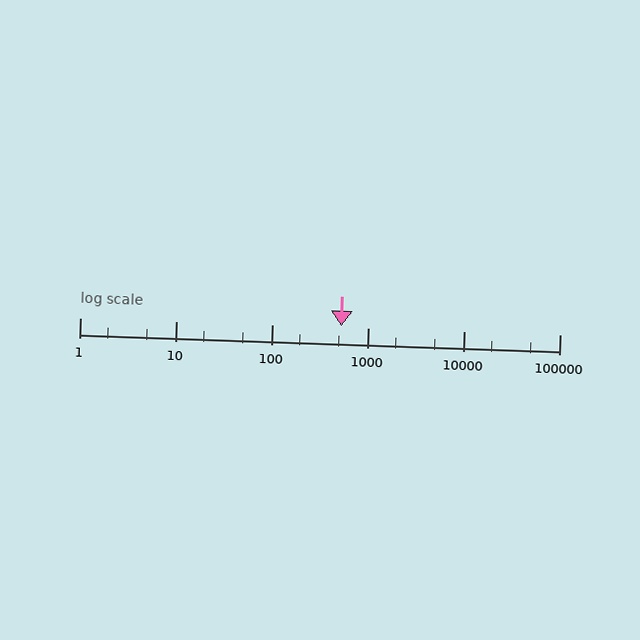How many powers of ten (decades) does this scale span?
The scale spans 5 decades, from 1 to 100000.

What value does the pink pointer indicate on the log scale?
The pointer indicates approximately 530.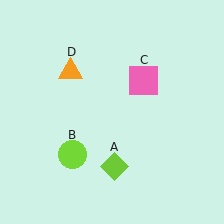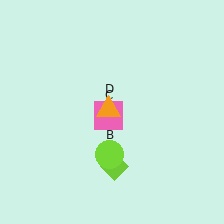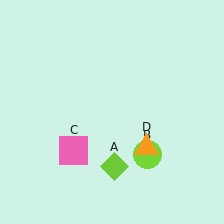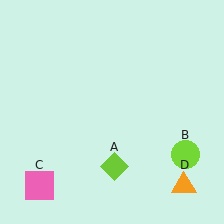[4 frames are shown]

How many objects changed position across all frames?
3 objects changed position: lime circle (object B), pink square (object C), orange triangle (object D).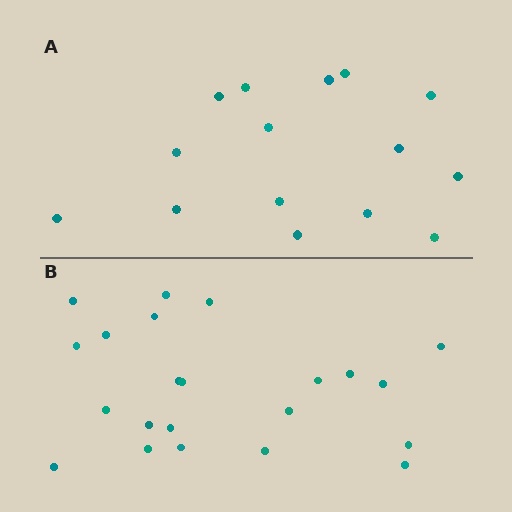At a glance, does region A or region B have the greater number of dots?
Region B (the bottom region) has more dots.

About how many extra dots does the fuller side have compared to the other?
Region B has roughly 8 or so more dots than region A.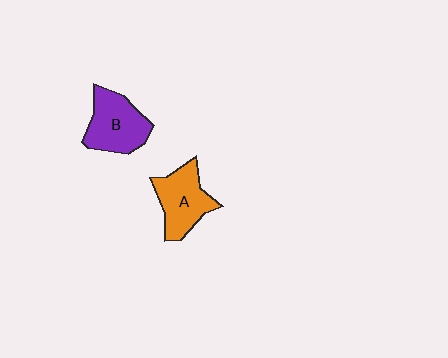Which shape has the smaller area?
Shape A (orange).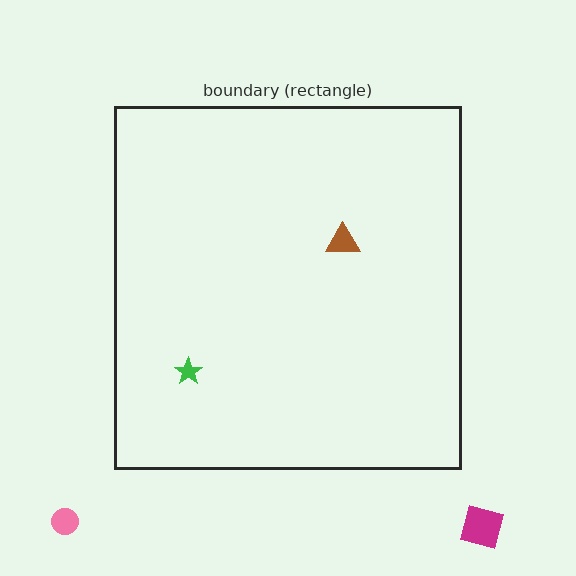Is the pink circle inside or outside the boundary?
Outside.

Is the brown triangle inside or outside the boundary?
Inside.